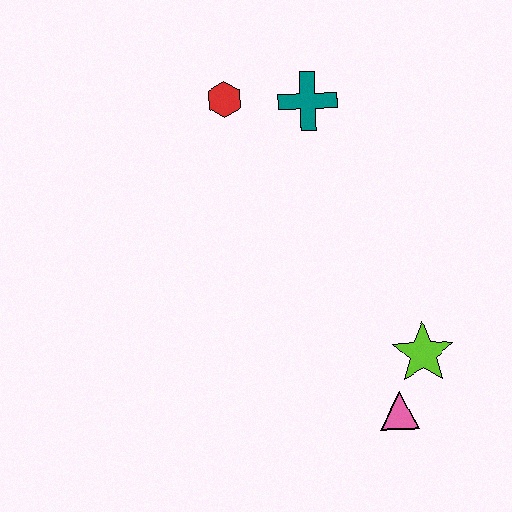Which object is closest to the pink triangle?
The lime star is closest to the pink triangle.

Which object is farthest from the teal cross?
The pink triangle is farthest from the teal cross.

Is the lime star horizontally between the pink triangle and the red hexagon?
No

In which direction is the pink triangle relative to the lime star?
The pink triangle is below the lime star.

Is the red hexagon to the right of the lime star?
No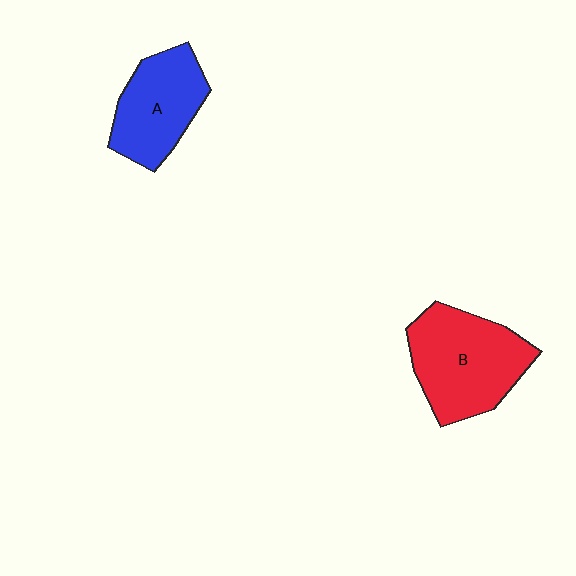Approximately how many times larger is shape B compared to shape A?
Approximately 1.3 times.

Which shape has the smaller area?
Shape A (blue).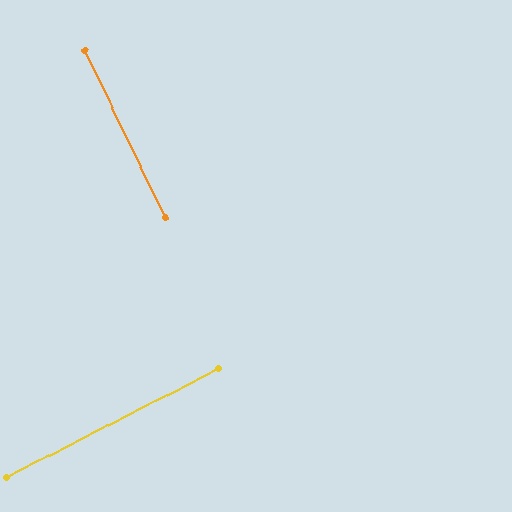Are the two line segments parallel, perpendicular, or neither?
Perpendicular — they meet at approximately 89°.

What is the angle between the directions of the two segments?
Approximately 89 degrees.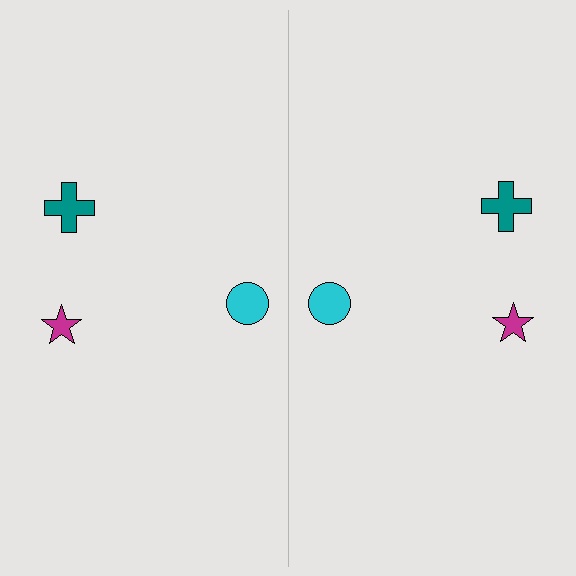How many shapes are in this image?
There are 6 shapes in this image.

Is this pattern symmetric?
Yes, this pattern has bilateral (reflection) symmetry.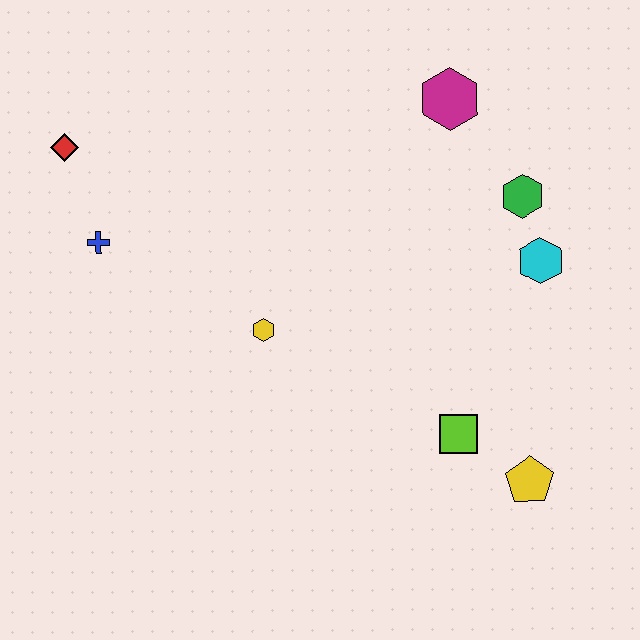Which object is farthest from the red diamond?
The yellow pentagon is farthest from the red diamond.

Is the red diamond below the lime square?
No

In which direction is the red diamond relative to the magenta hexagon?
The red diamond is to the left of the magenta hexagon.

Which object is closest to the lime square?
The yellow pentagon is closest to the lime square.